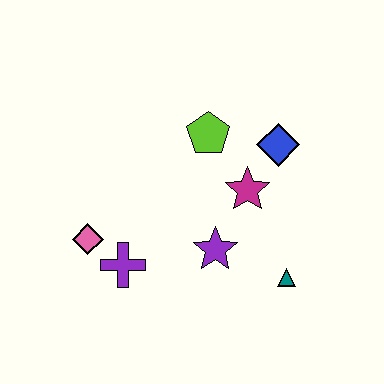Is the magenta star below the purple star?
No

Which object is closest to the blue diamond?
The magenta star is closest to the blue diamond.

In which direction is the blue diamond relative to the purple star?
The blue diamond is above the purple star.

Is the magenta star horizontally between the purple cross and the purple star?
No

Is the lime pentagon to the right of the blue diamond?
No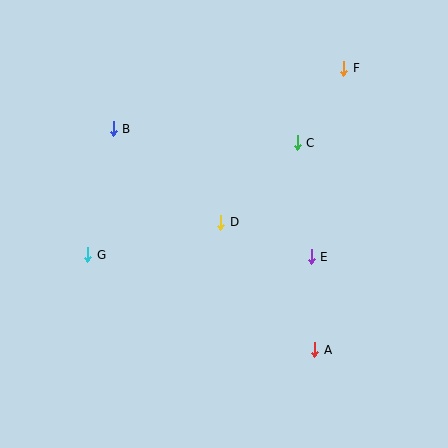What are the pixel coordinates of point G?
Point G is at (88, 255).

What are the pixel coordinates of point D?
Point D is at (221, 222).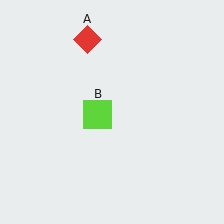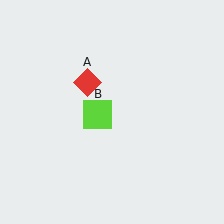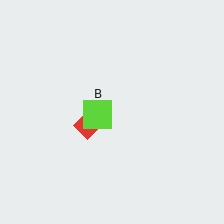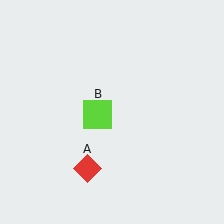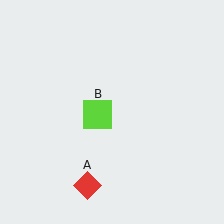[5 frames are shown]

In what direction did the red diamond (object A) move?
The red diamond (object A) moved down.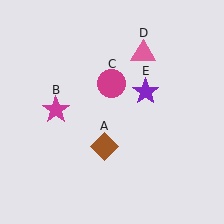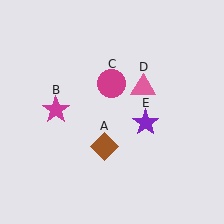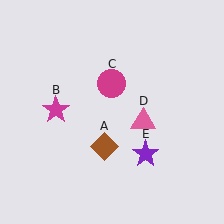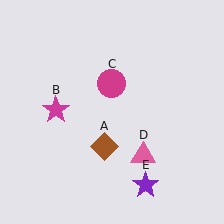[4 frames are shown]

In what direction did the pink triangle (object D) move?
The pink triangle (object D) moved down.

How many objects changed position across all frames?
2 objects changed position: pink triangle (object D), purple star (object E).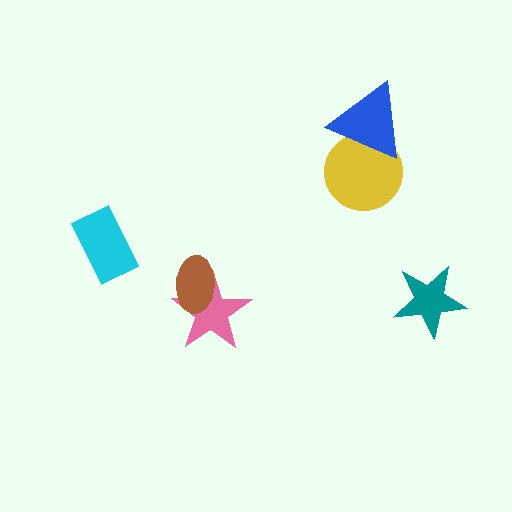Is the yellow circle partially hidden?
Yes, it is partially covered by another shape.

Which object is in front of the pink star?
The brown ellipse is in front of the pink star.